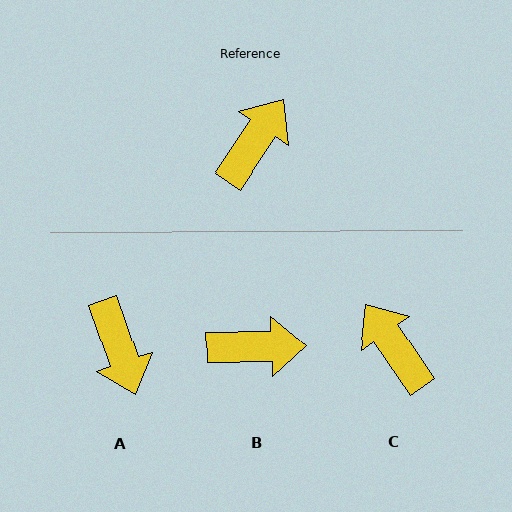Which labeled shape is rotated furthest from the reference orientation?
A, about 127 degrees away.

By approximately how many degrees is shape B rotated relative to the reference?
Approximately 55 degrees clockwise.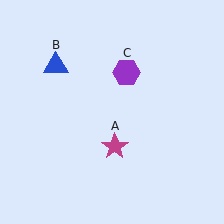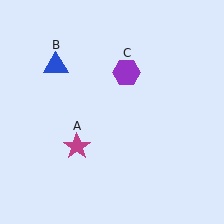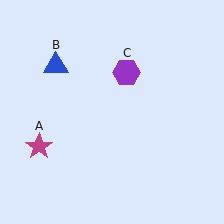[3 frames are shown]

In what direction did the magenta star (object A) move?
The magenta star (object A) moved left.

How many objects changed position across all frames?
1 object changed position: magenta star (object A).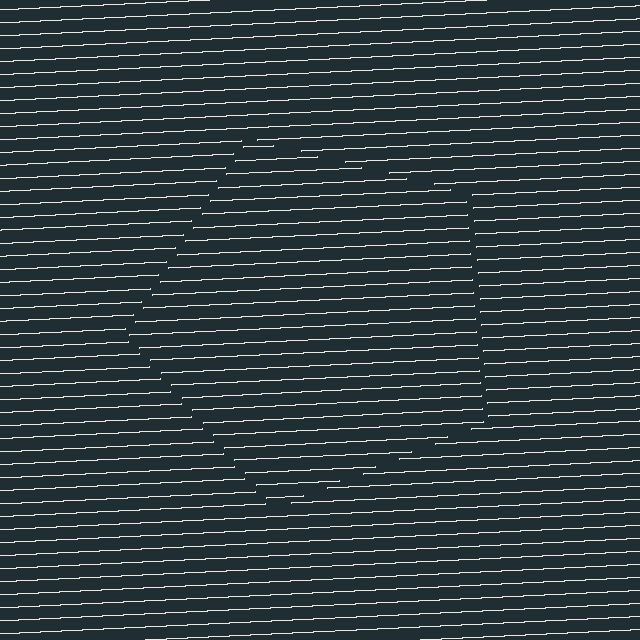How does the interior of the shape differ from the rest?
The interior of the shape contains the same grating, shifted by half a period — the contour is defined by the phase discontinuity where line-ends from the inner and outer gratings abut.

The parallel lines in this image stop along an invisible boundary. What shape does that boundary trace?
An illusory pentagon. The interior of the shape contains the same grating, shifted by half a period — the contour is defined by the phase discontinuity where line-ends from the inner and outer gratings abut.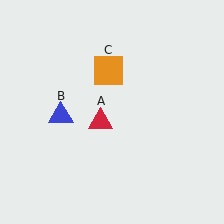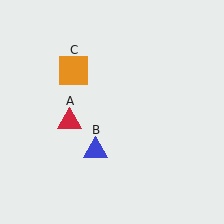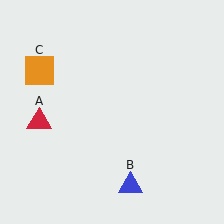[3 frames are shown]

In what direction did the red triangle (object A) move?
The red triangle (object A) moved left.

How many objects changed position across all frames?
3 objects changed position: red triangle (object A), blue triangle (object B), orange square (object C).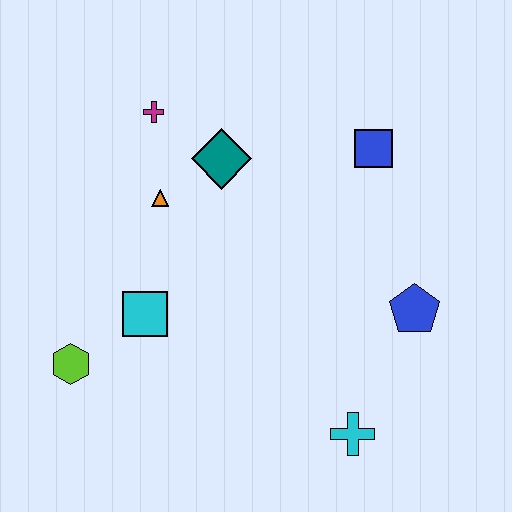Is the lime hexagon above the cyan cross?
Yes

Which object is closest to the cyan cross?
The blue pentagon is closest to the cyan cross.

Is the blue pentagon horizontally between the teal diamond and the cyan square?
No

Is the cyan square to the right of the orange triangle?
No